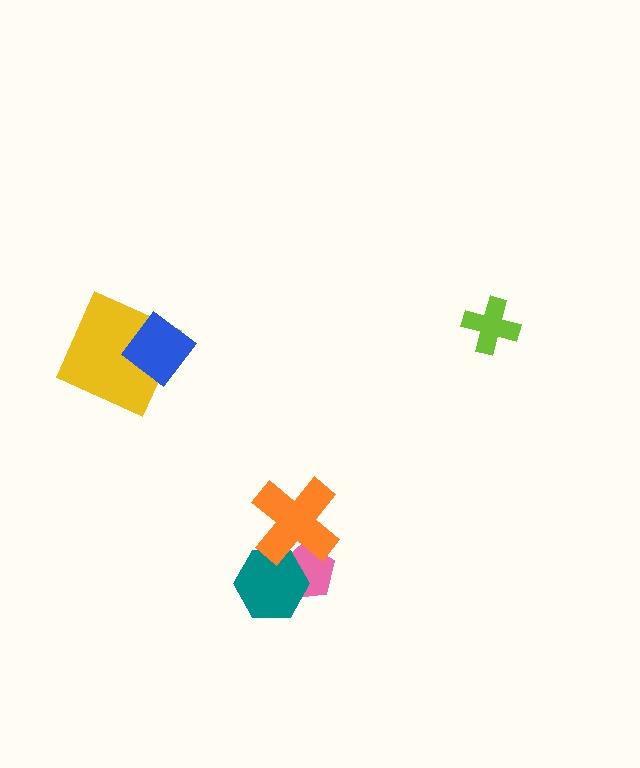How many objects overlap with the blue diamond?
1 object overlaps with the blue diamond.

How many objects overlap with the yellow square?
1 object overlaps with the yellow square.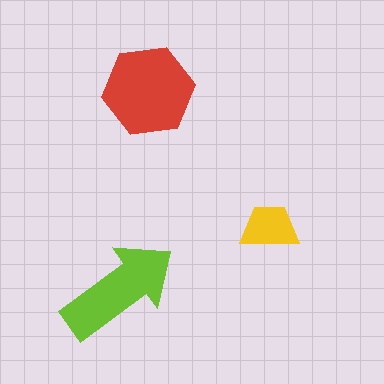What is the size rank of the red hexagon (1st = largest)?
1st.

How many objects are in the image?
There are 3 objects in the image.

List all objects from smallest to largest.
The yellow trapezoid, the lime arrow, the red hexagon.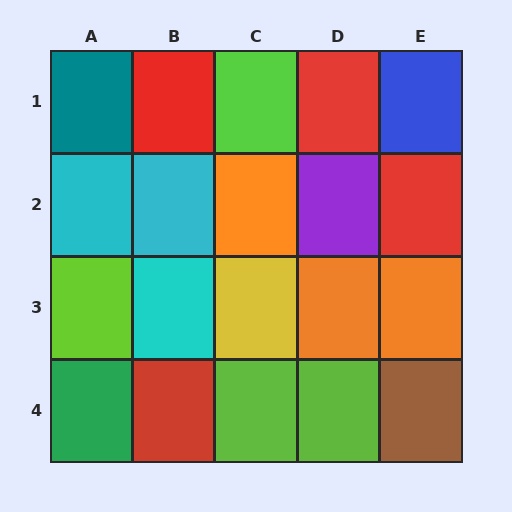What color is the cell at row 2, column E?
Red.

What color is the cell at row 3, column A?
Lime.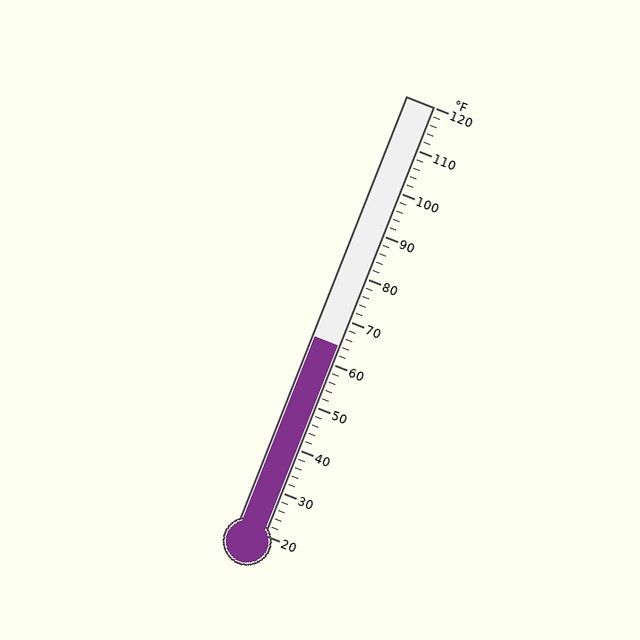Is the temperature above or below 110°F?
The temperature is below 110°F.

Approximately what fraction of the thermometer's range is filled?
The thermometer is filled to approximately 45% of its range.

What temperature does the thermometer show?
The thermometer shows approximately 64°F.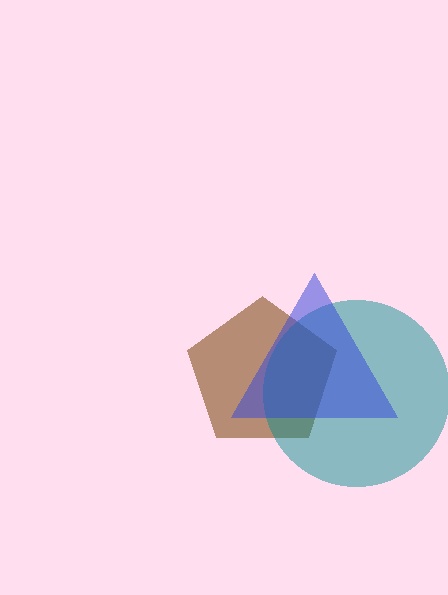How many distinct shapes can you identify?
There are 3 distinct shapes: a brown pentagon, a teal circle, a blue triangle.